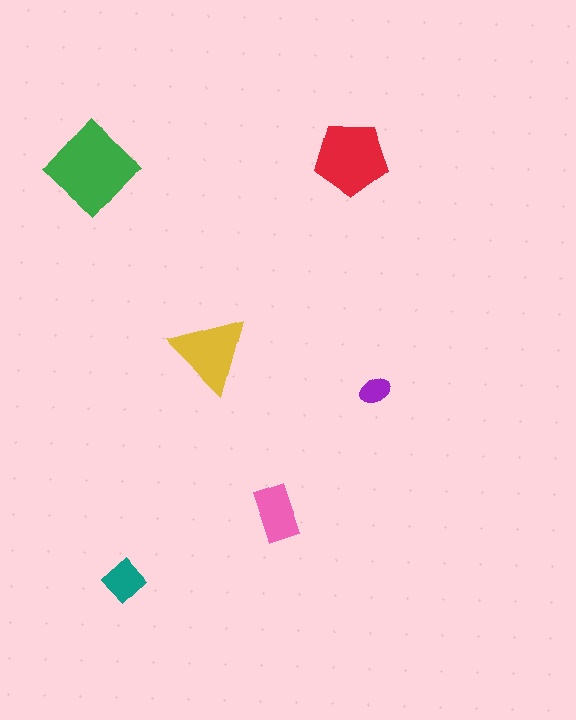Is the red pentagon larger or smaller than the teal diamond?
Larger.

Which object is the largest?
The green diamond.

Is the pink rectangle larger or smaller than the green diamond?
Smaller.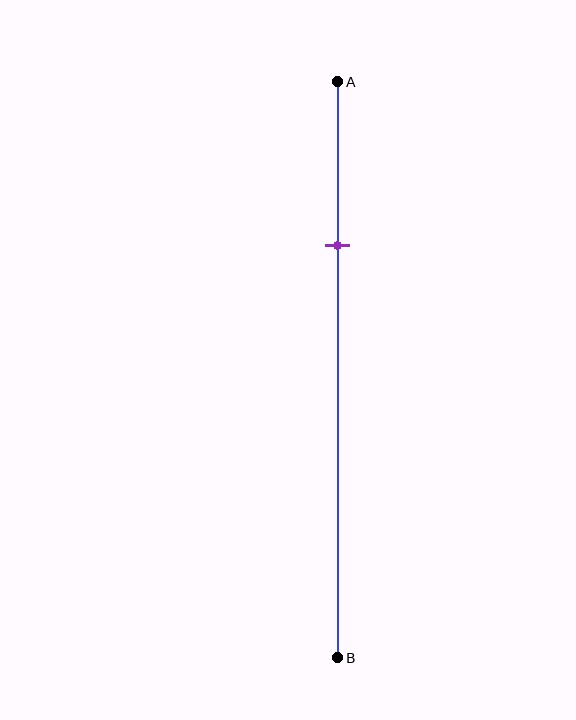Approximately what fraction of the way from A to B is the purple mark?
The purple mark is approximately 30% of the way from A to B.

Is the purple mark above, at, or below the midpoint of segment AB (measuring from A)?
The purple mark is above the midpoint of segment AB.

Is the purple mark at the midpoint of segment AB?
No, the mark is at about 30% from A, not at the 50% midpoint.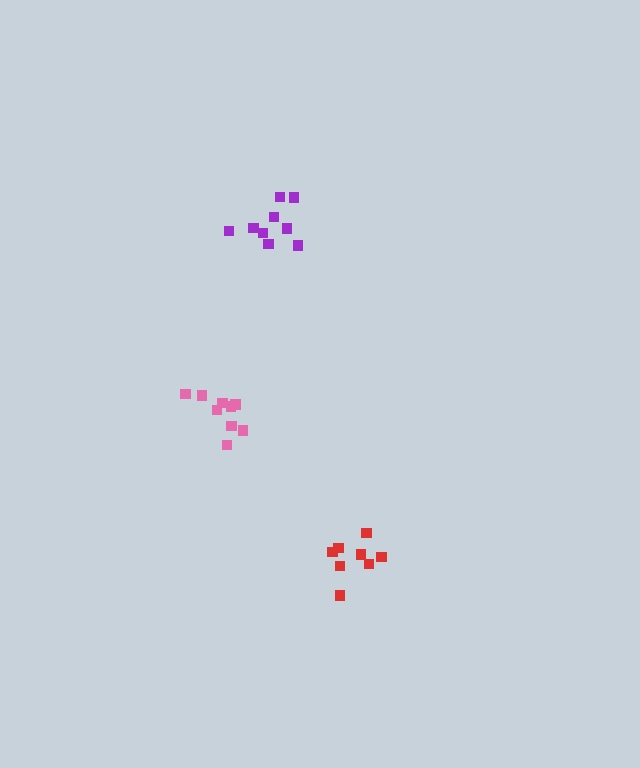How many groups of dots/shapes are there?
There are 3 groups.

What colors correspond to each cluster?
The clusters are colored: purple, red, pink.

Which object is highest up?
The purple cluster is topmost.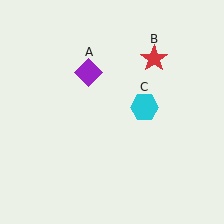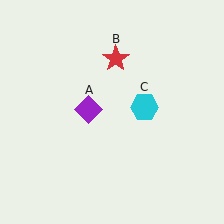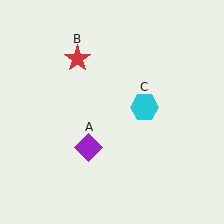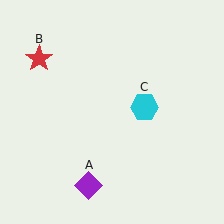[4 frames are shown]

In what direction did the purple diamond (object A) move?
The purple diamond (object A) moved down.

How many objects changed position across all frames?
2 objects changed position: purple diamond (object A), red star (object B).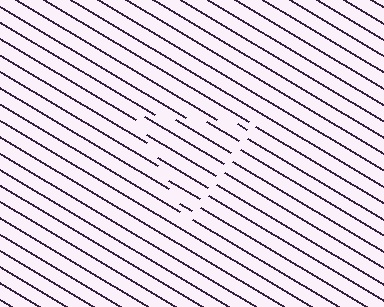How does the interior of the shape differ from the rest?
The interior of the shape contains the same grating, shifted by half a period — the contour is defined by the phase discontinuity where line-ends from the inner and outer gratings abut.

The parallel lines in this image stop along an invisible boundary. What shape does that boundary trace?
An illusory triangle. The interior of the shape contains the same grating, shifted by half a period — the contour is defined by the phase discontinuity where line-ends from the inner and outer gratings abut.